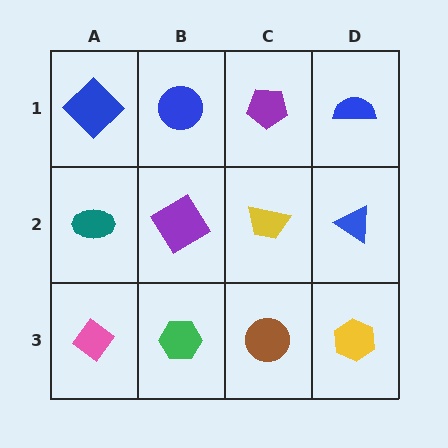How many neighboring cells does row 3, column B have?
3.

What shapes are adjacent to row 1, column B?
A purple diamond (row 2, column B), a blue diamond (row 1, column A), a purple pentagon (row 1, column C).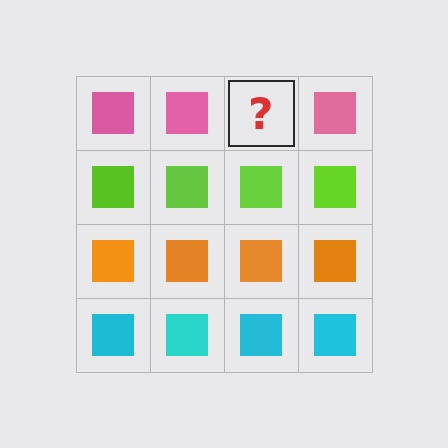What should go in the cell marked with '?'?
The missing cell should contain a pink square.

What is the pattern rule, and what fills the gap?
The rule is that each row has a consistent color. The gap should be filled with a pink square.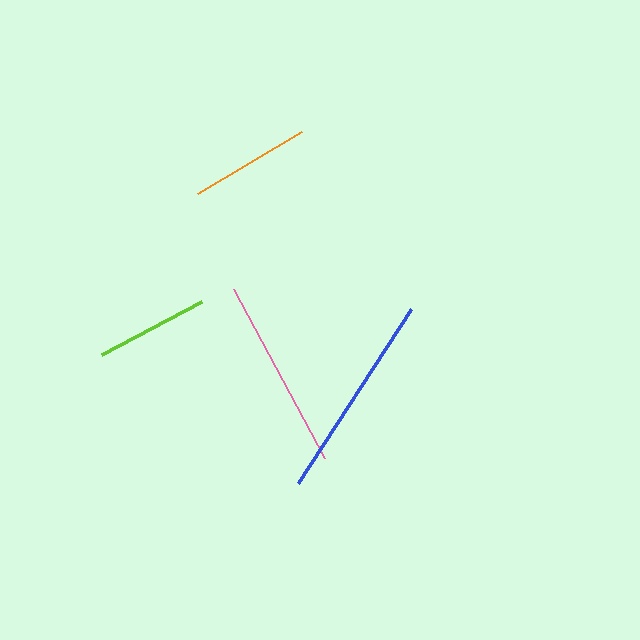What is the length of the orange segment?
The orange segment is approximately 121 pixels long.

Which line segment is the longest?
The blue line is the longest at approximately 207 pixels.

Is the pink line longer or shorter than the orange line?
The pink line is longer than the orange line.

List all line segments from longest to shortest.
From longest to shortest: blue, pink, orange, lime.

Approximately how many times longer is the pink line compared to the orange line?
The pink line is approximately 1.6 times the length of the orange line.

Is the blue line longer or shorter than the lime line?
The blue line is longer than the lime line.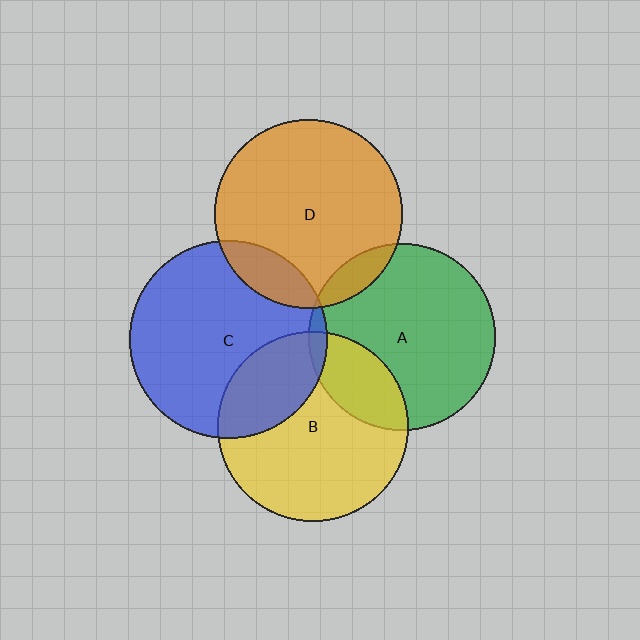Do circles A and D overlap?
Yes.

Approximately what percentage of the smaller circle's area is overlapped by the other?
Approximately 10%.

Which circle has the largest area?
Circle C (blue).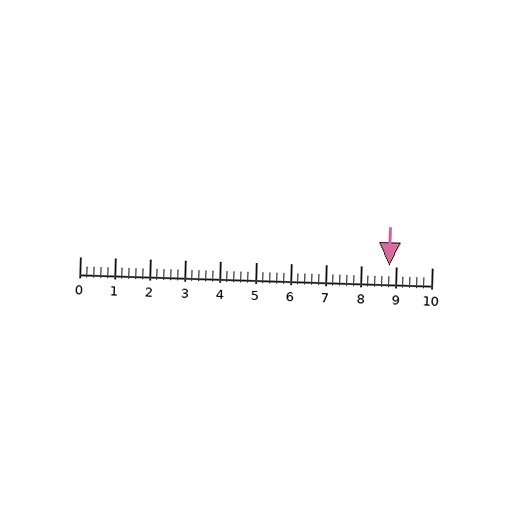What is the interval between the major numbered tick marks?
The major tick marks are spaced 1 units apart.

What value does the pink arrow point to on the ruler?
The pink arrow points to approximately 8.8.